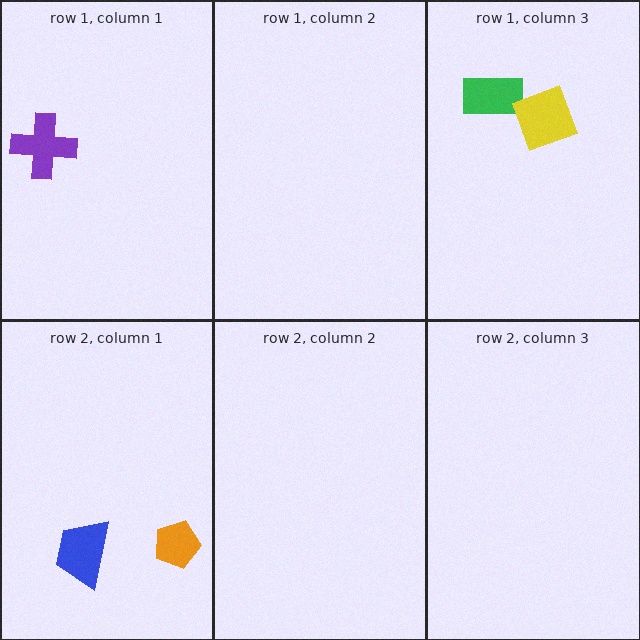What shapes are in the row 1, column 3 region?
The green rectangle, the yellow square.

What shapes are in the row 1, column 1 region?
The purple cross.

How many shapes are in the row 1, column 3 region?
2.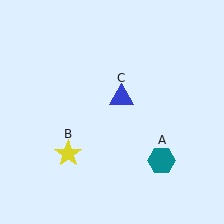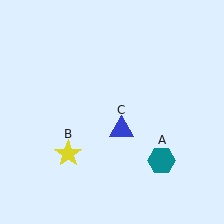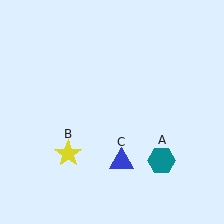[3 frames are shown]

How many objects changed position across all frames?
1 object changed position: blue triangle (object C).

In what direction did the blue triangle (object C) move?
The blue triangle (object C) moved down.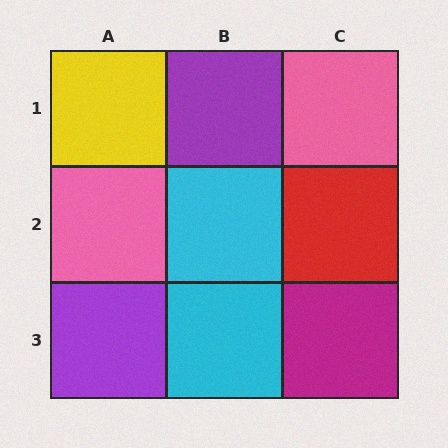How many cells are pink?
2 cells are pink.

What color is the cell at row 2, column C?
Red.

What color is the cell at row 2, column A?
Pink.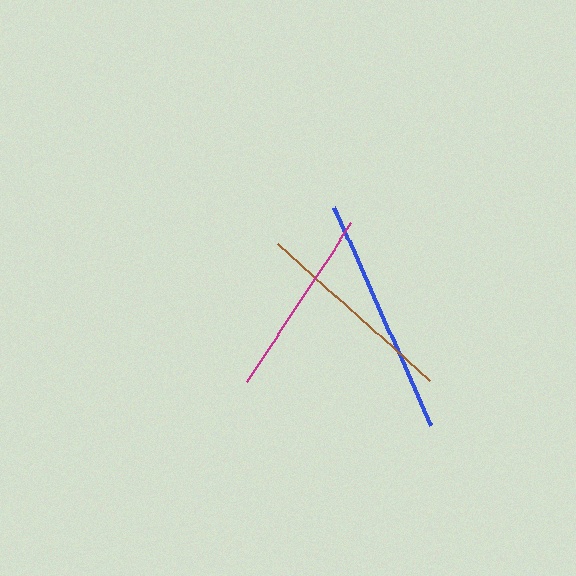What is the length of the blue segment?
The blue segment is approximately 239 pixels long.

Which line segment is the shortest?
The magenta line is the shortest at approximately 189 pixels.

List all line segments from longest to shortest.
From longest to shortest: blue, brown, magenta.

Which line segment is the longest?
The blue line is the longest at approximately 239 pixels.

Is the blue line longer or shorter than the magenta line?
The blue line is longer than the magenta line.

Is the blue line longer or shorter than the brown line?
The blue line is longer than the brown line.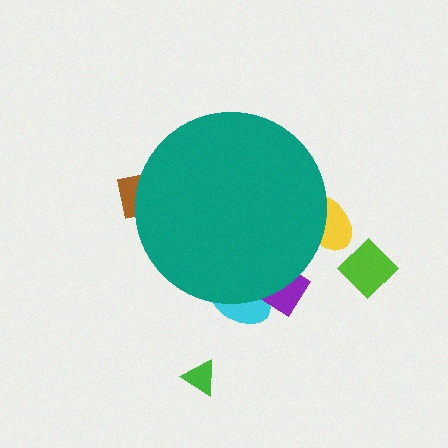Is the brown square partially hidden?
Yes, the brown square is partially hidden behind the teal circle.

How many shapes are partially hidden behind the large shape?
4 shapes are partially hidden.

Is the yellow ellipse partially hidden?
Yes, the yellow ellipse is partially hidden behind the teal circle.